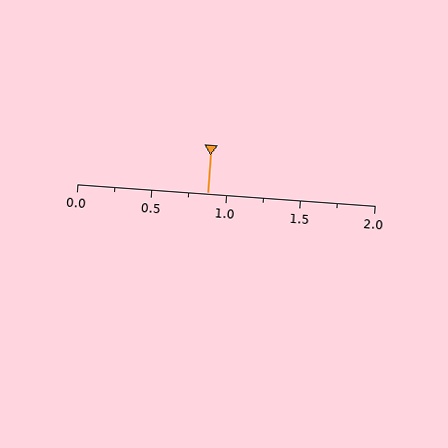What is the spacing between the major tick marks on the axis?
The major ticks are spaced 0.5 apart.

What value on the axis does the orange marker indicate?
The marker indicates approximately 0.88.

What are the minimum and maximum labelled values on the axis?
The axis runs from 0.0 to 2.0.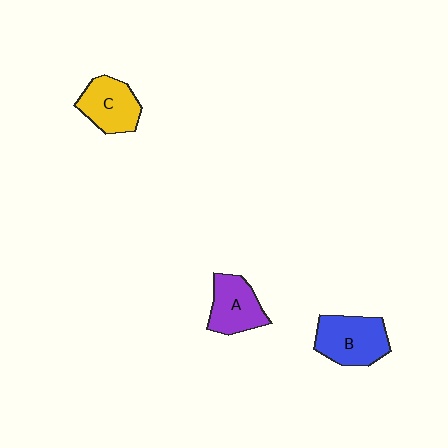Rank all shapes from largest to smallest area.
From largest to smallest: B (blue), C (yellow), A (purple).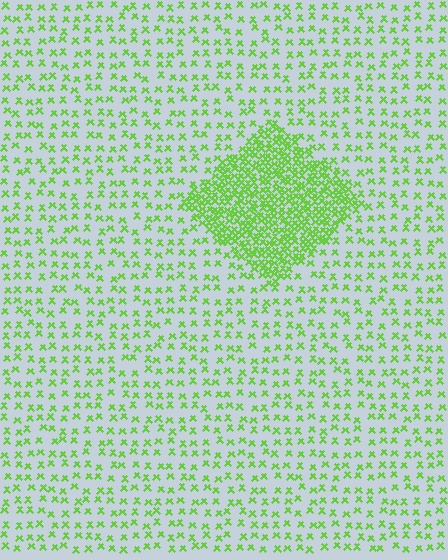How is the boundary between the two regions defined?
The boundary is defined by a change in element density (approximately 3.1x ratio). All elements are the same color, size, and shape.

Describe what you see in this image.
The image contains small lime elements arranged at two different densities. A diamond-shaped region is visible where the elements are more densely packed than the surrounding area.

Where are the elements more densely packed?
The elements are more densely packed inside the diamond boundary.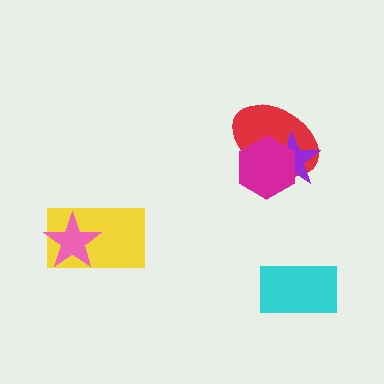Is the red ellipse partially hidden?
Yes, it is partially covered by another shape.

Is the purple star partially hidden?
Yes, it is partially covered by another shape.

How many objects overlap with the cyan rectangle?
0 objects overlap with the cyan rectangle.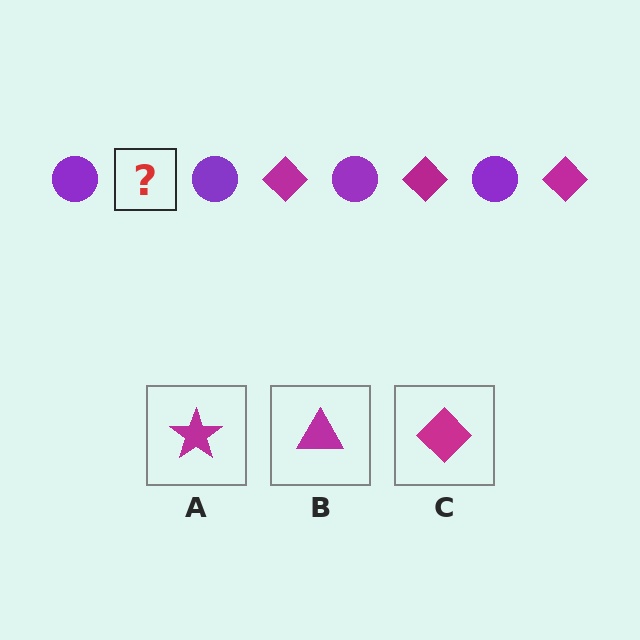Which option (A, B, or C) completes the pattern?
C.